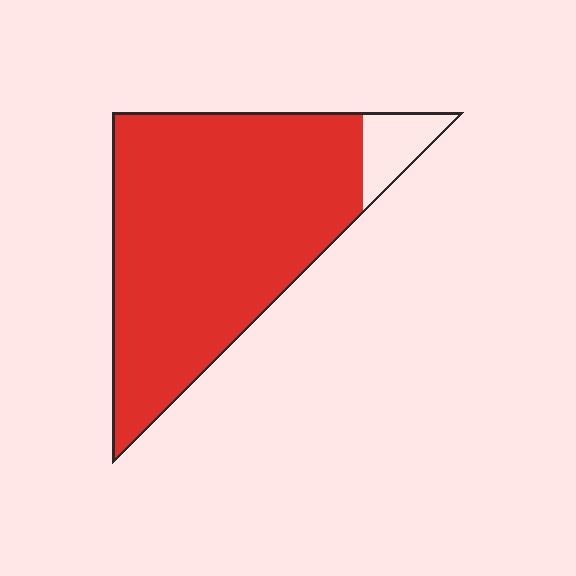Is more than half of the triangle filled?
Yes.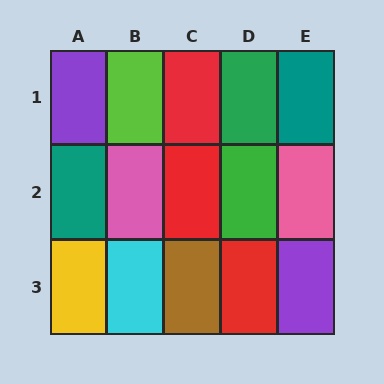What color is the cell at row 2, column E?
Pink.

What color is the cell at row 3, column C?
Brown.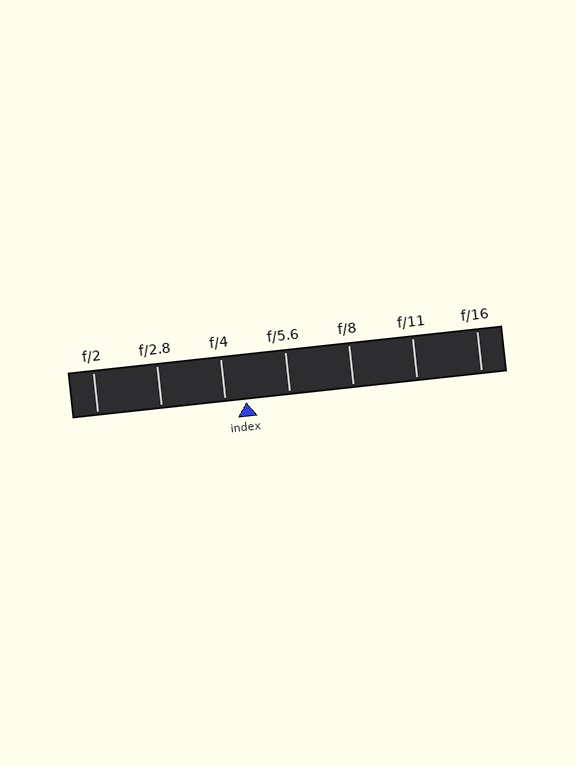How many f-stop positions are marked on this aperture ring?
There are 7 f-stop positions marked.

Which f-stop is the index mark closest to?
The index mark is closest to f/4.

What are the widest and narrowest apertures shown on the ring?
The widest aperture shown is f/2 and the narrowest is f/16.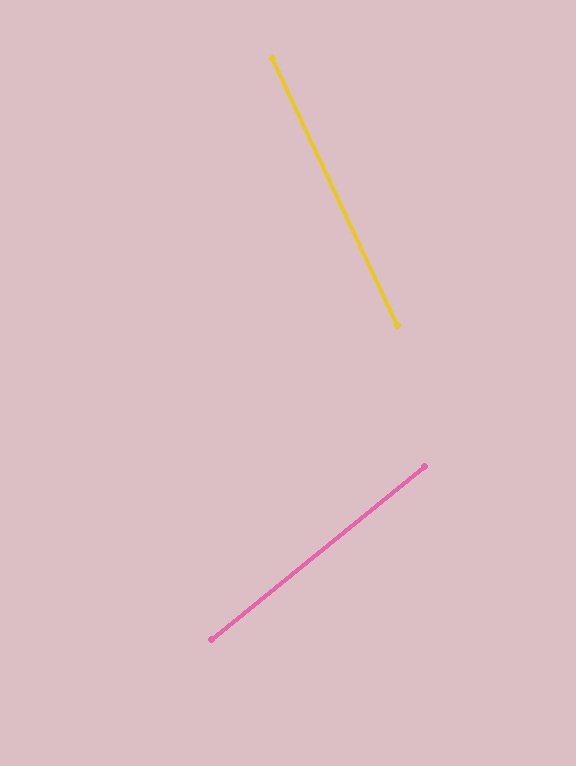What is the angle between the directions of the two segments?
Approximately 76 degrees.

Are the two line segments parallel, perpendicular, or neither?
Neither parallel nor perpendicular — they differ by about 76°.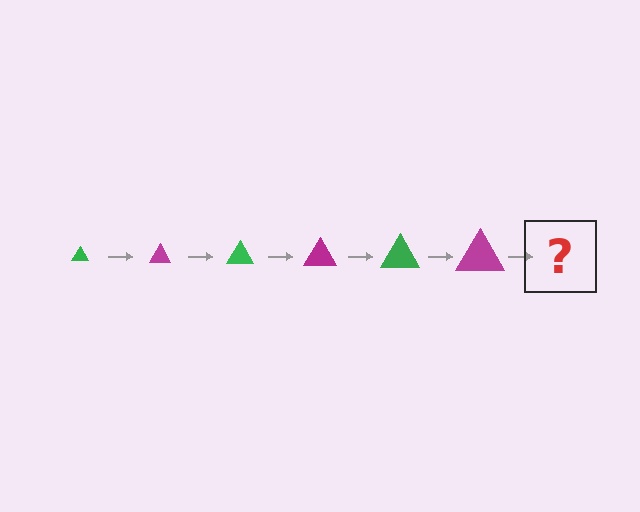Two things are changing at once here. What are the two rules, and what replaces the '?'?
The two rules are that the triangle grows larger each step and the color cycles through green and magenta. The '?' should be a green triangle, larger than the previous one.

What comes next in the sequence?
The next element should be a green triangle, larger than the previous one.